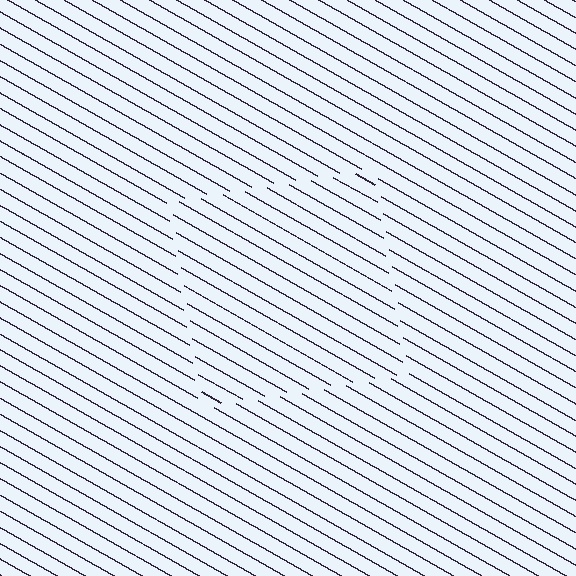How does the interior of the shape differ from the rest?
The interior of the shape contains the same grating, shifted by half a period — the contour is defined by the phase discontinuity where line-ends from the inner and outer gratings abut.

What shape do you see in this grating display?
An illusory square. The interior of the shape contains the same grating, shifted by half a period — the contour is defined by the phase discontinuity where line-ends from the inner and outer gratings abut.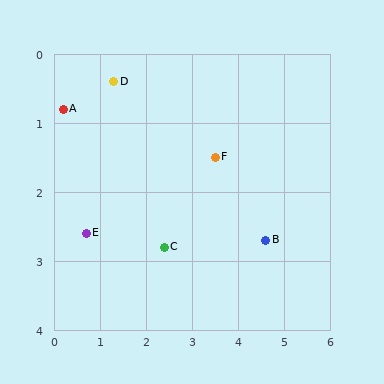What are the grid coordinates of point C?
Point C is at approximately (2.4, 2.8).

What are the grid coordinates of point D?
Point D is at approximately (1.3, 0.4).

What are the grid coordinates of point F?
Point F is at approximately (3.5, 1.5).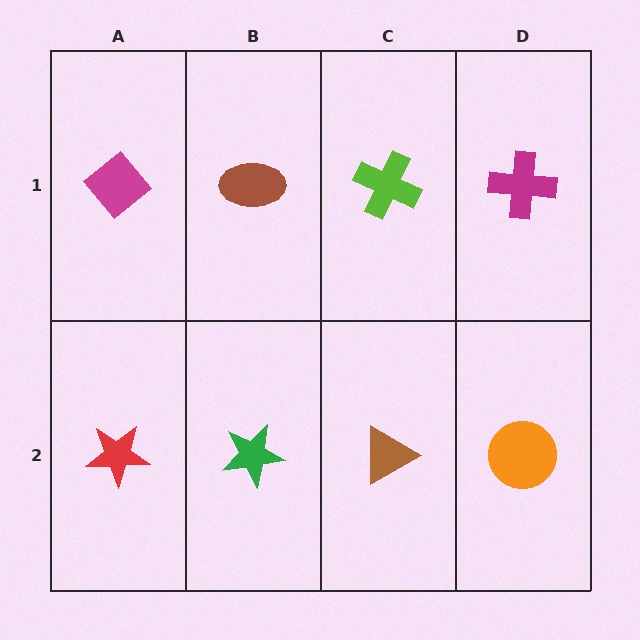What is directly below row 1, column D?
An orange circle.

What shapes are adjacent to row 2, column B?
A brown ellipse (row 1, column B), a red star (row 2, column A), a brown triangle (row 2, column C).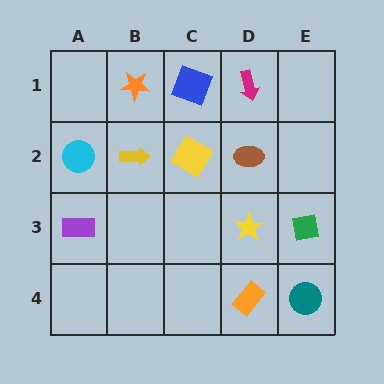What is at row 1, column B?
An orange star.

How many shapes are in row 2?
4 shapes.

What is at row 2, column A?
A cyan circle.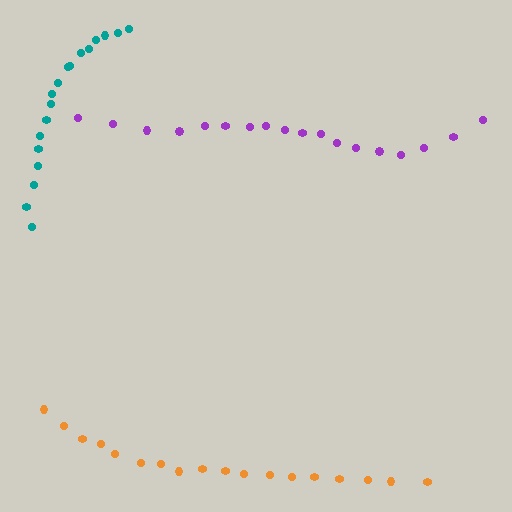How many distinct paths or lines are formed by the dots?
There are 3 distinct paths.